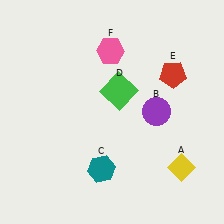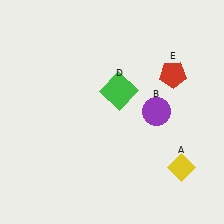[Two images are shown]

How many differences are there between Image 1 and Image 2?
There are 2 differences between the two images.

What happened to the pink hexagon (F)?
The pink hexagon (F) was removed in Image 2. It was in the top-left area of Image 1.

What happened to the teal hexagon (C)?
The teal hexagon (C) was removed in Image 2. It was in the bottom-left area of Image 1.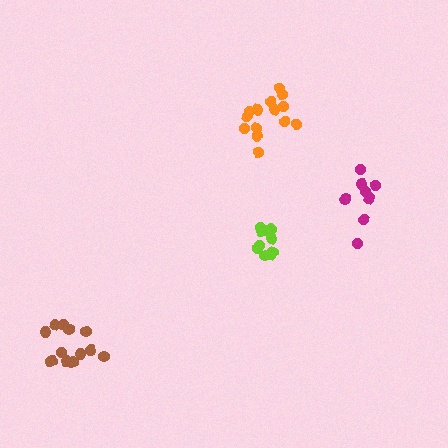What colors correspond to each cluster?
The clusters are colored: lime, orange, brown, magenta.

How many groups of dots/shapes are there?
There are 4 groups.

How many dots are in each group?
Group 1: 10 dots, Group 2: 14 dots, Group 3: 14 dots, Group 4: 9 dots (47 total).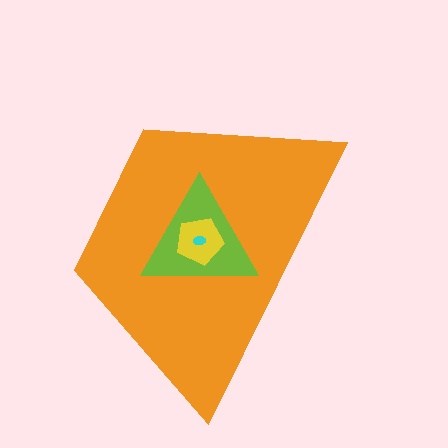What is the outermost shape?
The orange trapezoid.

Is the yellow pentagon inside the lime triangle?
Yes.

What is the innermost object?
The cyan ellipse.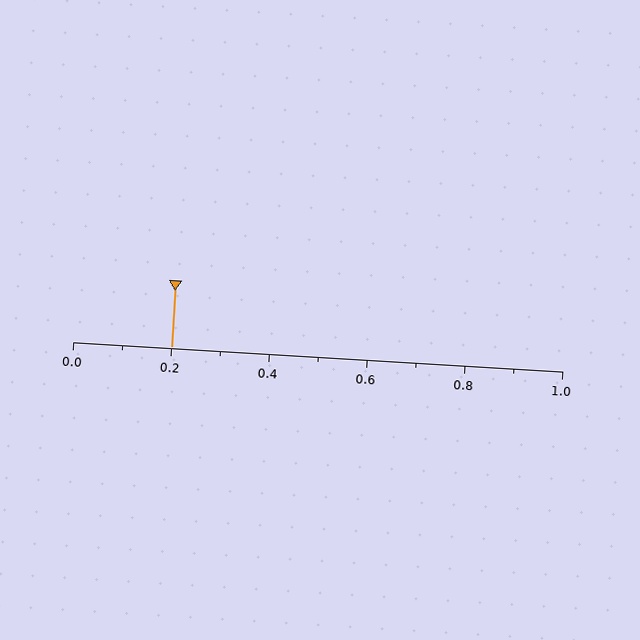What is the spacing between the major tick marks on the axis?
The major ticks are spaced 0.2 apart.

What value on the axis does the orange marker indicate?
The marker indicates approximately 0.2.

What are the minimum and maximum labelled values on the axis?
The axis runs from 0.0 to 1.0.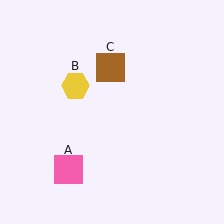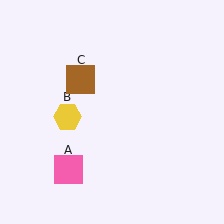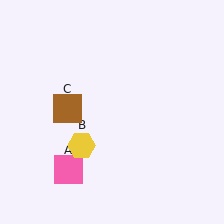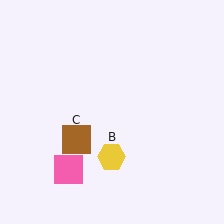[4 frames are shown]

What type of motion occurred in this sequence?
The yellow hexagon (object B), brown square (object C) rotated counterclockwise around the center of the scene.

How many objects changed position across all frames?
2 objects changed position: yellow hexagon (object B), brown square (object C).